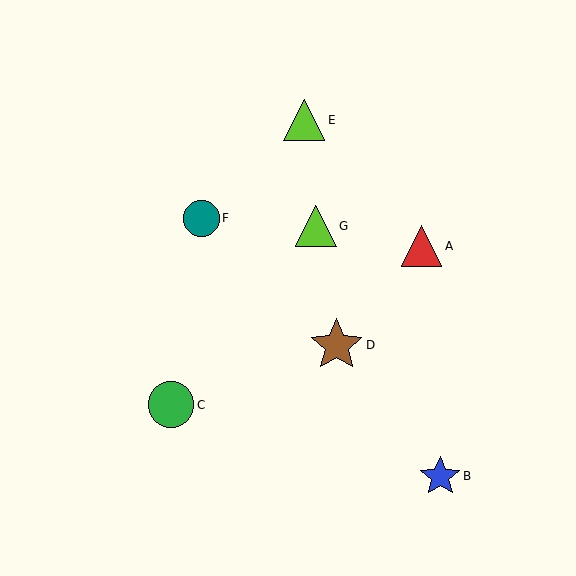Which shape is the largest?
The brown star (labeled D) is the largest.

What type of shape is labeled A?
Shape A is a red triangle.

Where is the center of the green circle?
The center of the green circle is at (171, 405).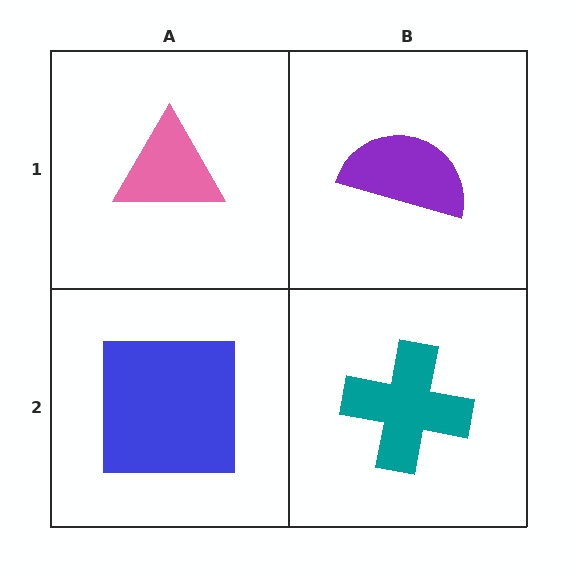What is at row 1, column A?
A pink triangle.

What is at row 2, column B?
A teal cross.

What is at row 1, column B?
A purple semicircle.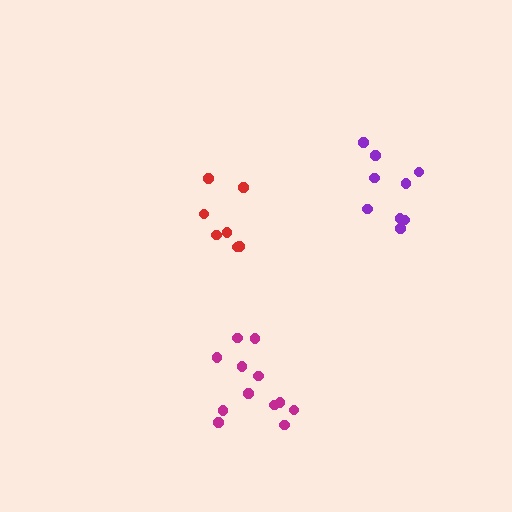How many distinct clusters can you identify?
There are 3 distinct clusters.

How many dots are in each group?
Group 1: 9 dots, Group 2: 7 dots, Group 3: 12 dots (28 total).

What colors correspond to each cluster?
The clusters are colored: purple, red, magenta.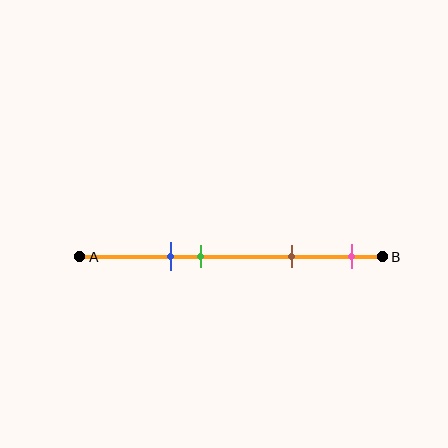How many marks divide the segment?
There are 4 marks dividing the segment.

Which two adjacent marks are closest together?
The blue and green marks are the closest adjacent pair.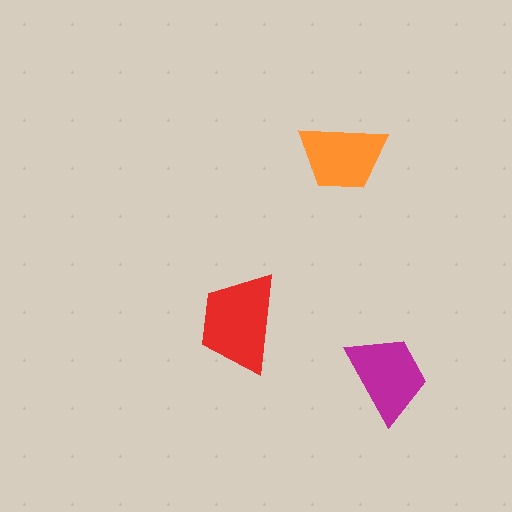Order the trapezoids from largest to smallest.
the red one, the magenta one, the orange one.